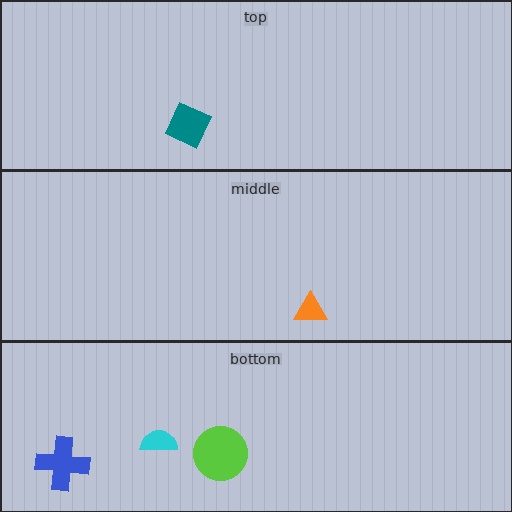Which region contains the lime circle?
The bottom region.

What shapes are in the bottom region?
The blue cross, the lime circle, the cyan semicircle.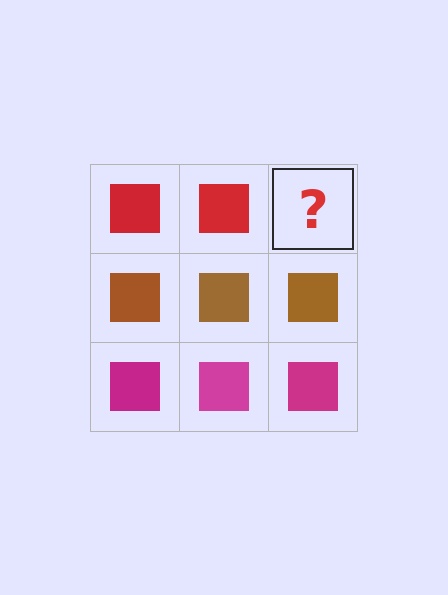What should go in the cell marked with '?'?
The missing cell should contain a red square.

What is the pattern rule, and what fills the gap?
The rule is that each row has a consistent color. The gap should be filled with a red square.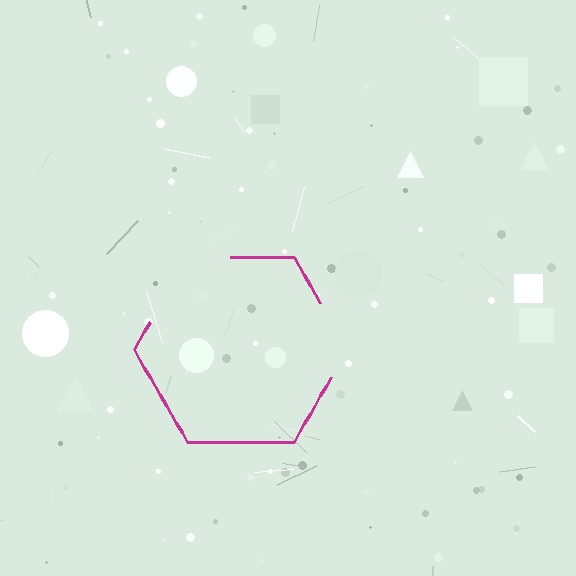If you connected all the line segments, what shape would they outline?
They would outline a hexagon.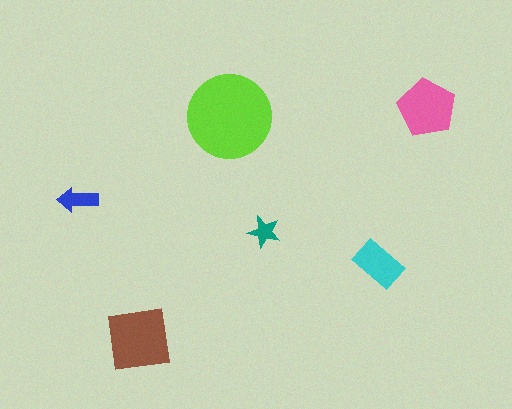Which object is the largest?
The lime circle.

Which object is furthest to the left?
The blue arrow is leftmost.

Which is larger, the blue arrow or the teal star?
The blue arrow.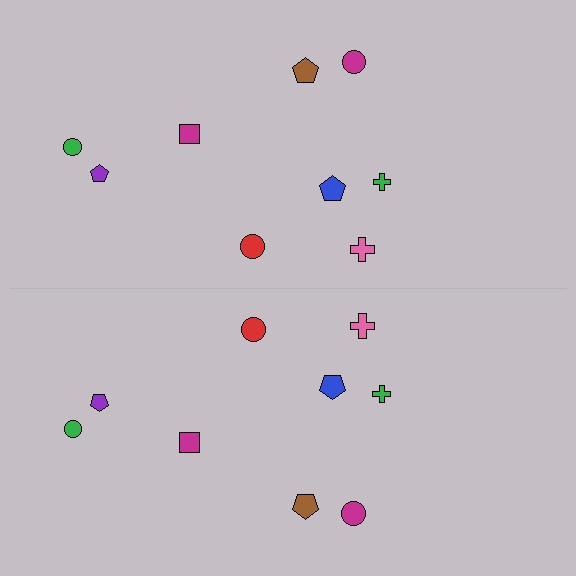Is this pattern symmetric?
Yes, this pattern has bilateral (reflection) symmetry.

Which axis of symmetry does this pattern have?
The pattern has a horizontal axis of symmetry running through the center of the image.